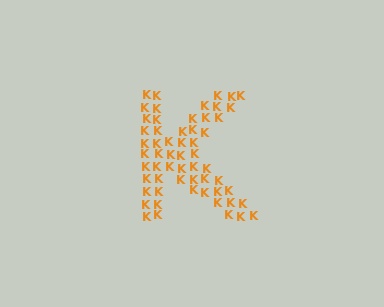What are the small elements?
The small elements are letter K's.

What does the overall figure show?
The overall figure shows the letter K.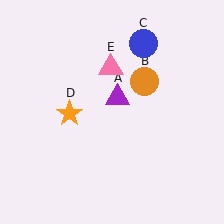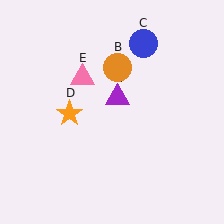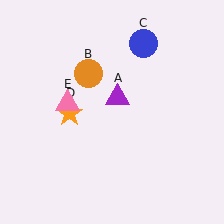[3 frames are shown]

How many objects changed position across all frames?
2 objects changed position: orange circle (object B), pink triangle (object E).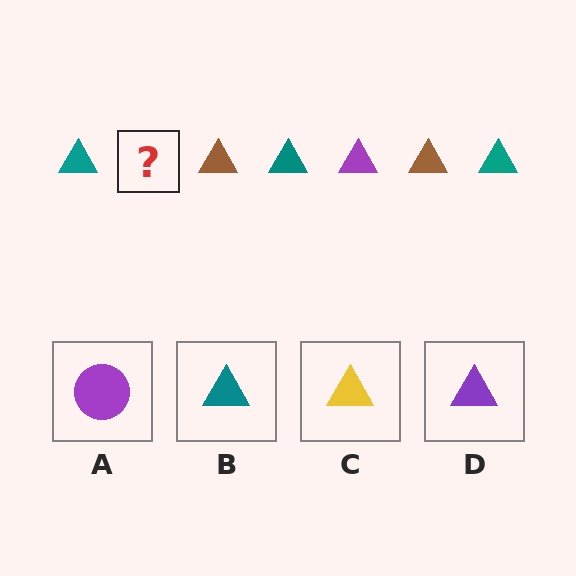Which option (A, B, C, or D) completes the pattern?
D.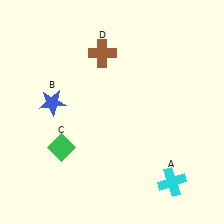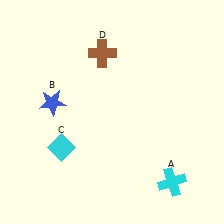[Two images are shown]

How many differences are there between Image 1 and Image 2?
There is 1 difference between the two images.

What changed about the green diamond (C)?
In Image 1, C is green. In Image 2, it changed to cyan.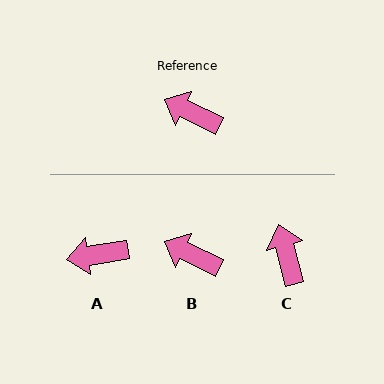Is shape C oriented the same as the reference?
No, it is off by about 49 degrees.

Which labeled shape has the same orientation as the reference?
B.